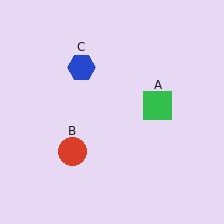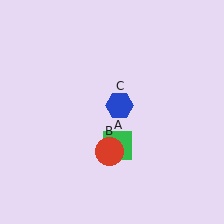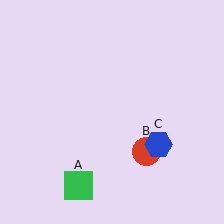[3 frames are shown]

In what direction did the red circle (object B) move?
The red circle (object B) moved right.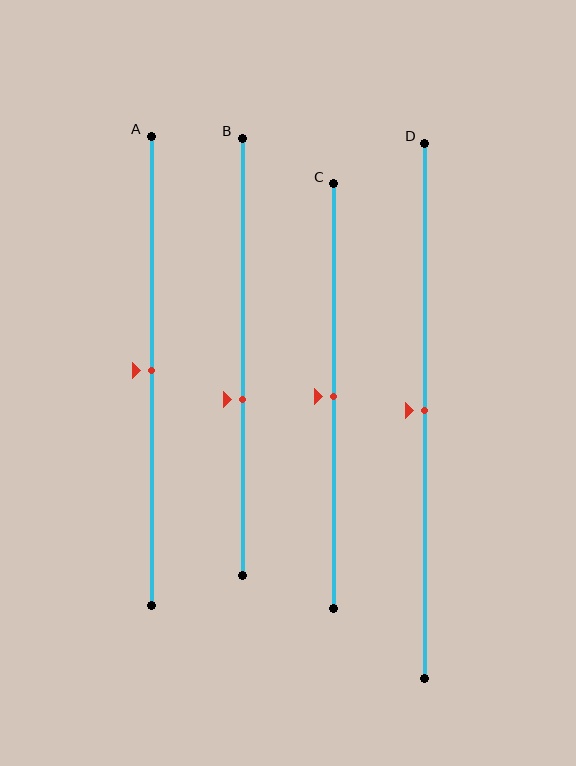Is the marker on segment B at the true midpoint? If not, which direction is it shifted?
No, the marker on segment B is shifted downward by about 10% of the segment length.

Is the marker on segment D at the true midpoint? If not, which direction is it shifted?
Yes, the marker on segment D is at the true midpoint.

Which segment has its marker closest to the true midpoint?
Segment A has its marker closest to the true midpoint.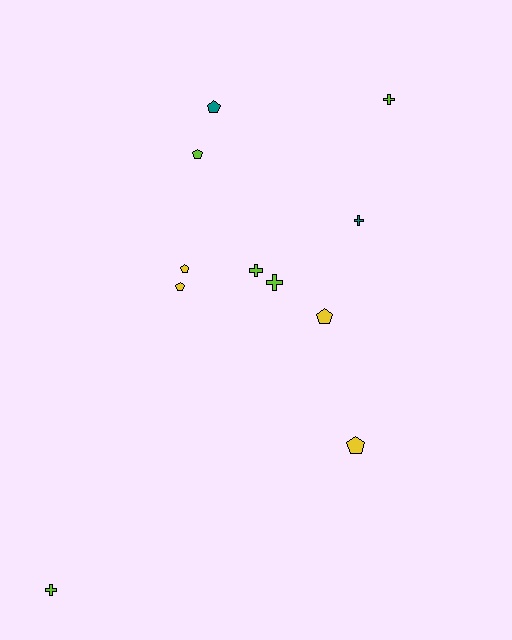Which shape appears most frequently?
Pentagon, with 6 objects.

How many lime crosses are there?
There are 4 lime crosses.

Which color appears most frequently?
Lime, with 5 objects.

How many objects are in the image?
There are 11 objects.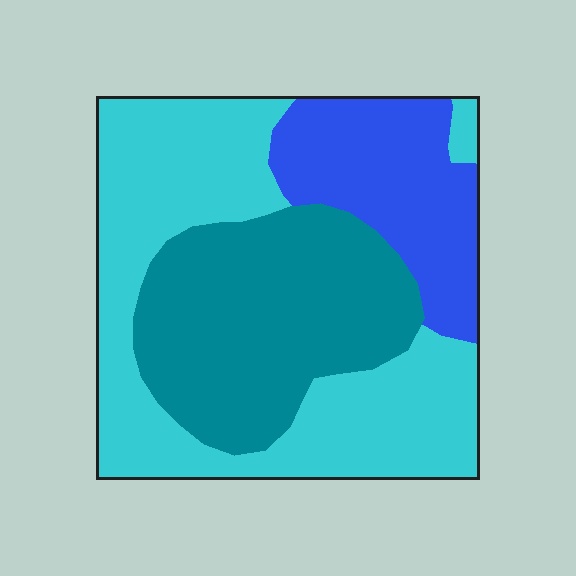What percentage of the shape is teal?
Teal covers 34% of the shape.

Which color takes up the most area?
Cyan, at roughly 45%.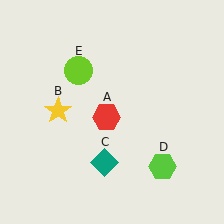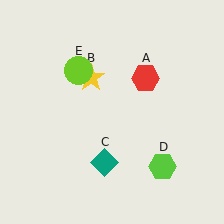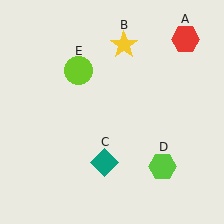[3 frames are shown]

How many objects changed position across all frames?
2 objects changed position: red hexagon (object A), yellow star (object B).